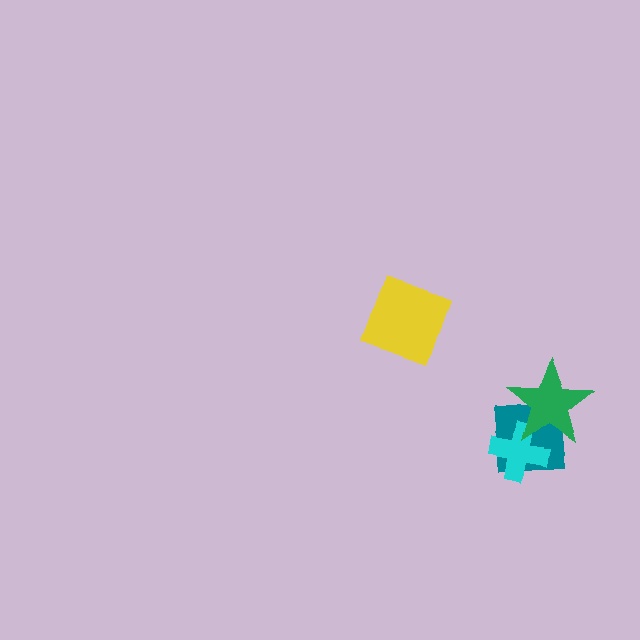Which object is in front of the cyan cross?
The green star is in front of the cyan cross.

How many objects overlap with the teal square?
2 objects overlap with the teal square.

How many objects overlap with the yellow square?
0 objects overlap with the yellow square.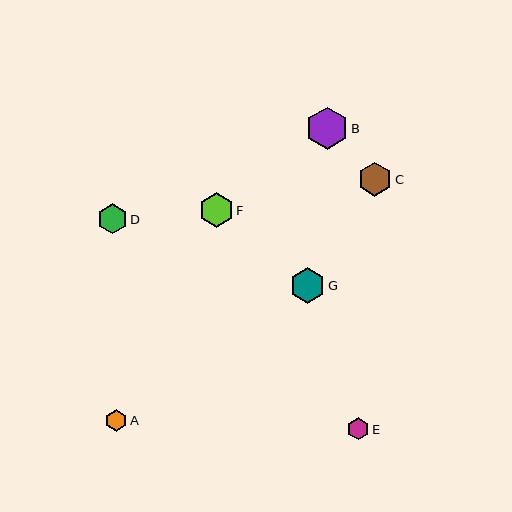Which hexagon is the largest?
Hexagon B is the largest with a size of approximately 42 pixels.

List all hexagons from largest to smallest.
From largest to smallest: B, G, F, C, D, E, A.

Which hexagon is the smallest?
Hexagon A is the smallest with a size of approximately 21 pixels.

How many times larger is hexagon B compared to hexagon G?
Hexagon B is approximately 1.2 times the size of hexagon G.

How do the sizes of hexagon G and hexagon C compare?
Hexagon G and hexagon C are approximately the same size.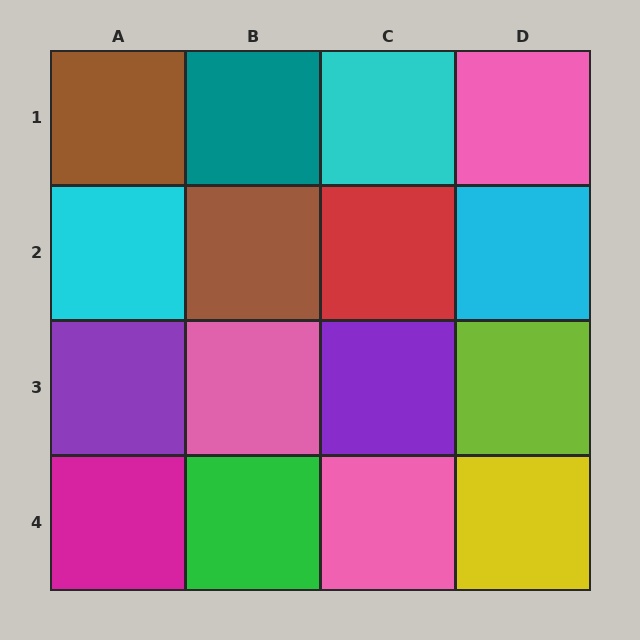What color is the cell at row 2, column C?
Red.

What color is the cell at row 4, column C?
Pink.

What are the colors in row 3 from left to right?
Purple, pink, purple, lime.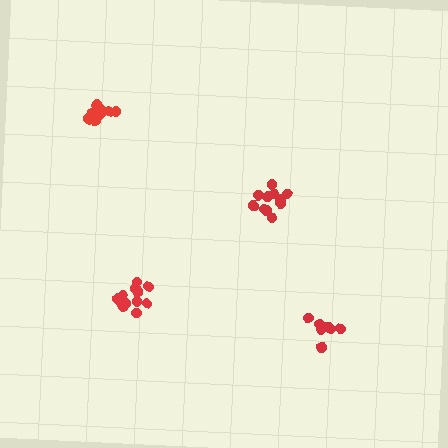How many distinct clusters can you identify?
There are 4 distinct clusters.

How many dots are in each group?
Group 1: 11 dots, Group 2: 14 dots, Group 3: 9 dots, Group 4: 8 dots (42 total).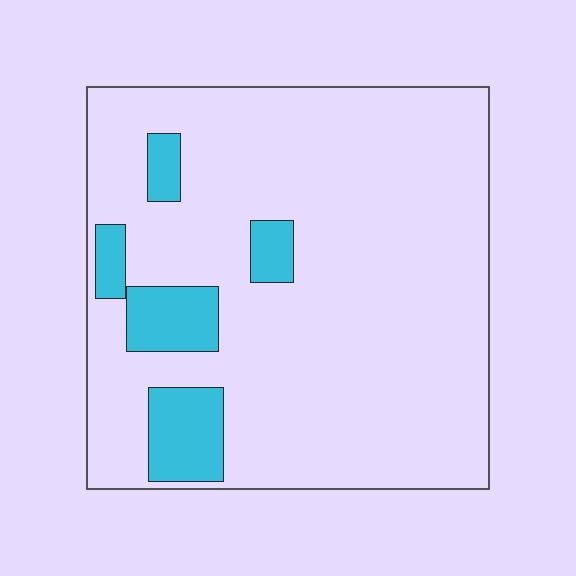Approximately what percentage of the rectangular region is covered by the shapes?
Approximately 15%.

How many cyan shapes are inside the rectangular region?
5.